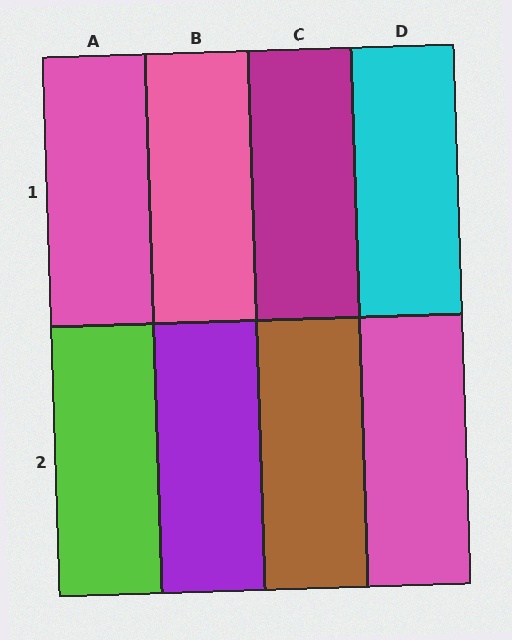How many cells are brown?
1 cell is brown.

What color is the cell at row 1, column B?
Pink.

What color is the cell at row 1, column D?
Cyan.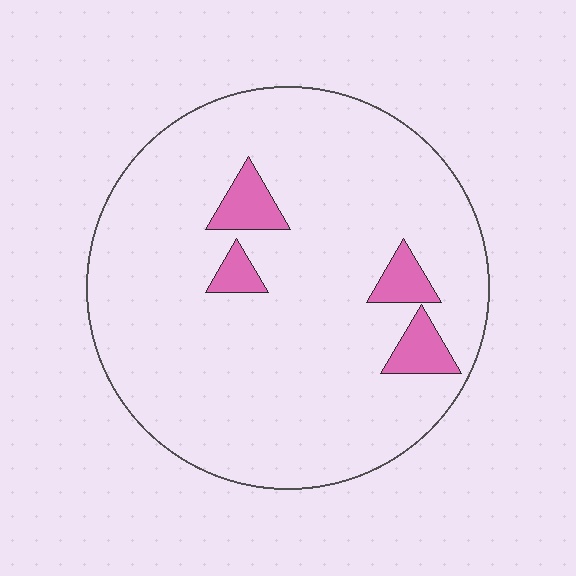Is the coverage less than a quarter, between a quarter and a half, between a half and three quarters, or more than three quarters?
Less than a quarter.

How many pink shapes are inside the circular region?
4.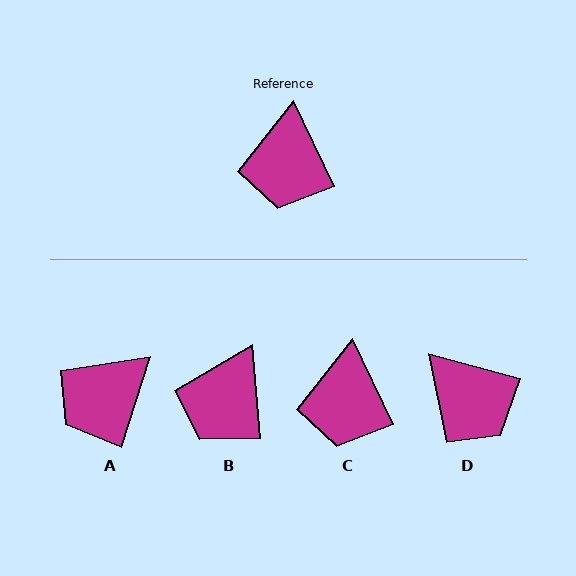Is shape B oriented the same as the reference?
No, it is off by about 21 degrees.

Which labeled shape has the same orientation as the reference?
C.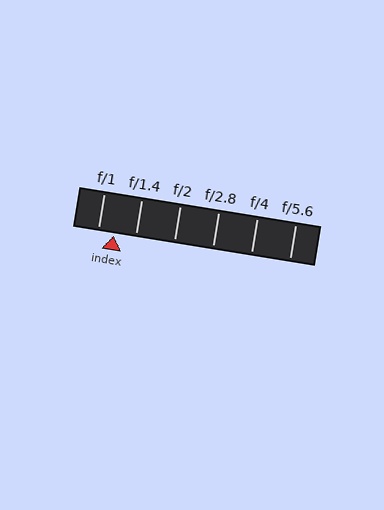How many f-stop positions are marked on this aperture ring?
There are 6 f-stop positions marked.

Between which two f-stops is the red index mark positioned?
The index mark is between f/1 and f/1.4.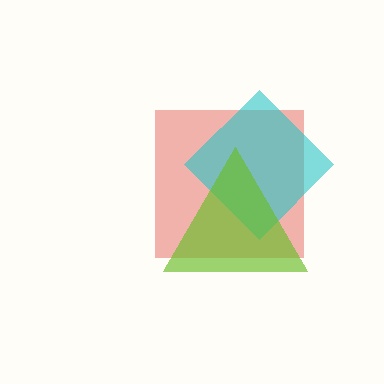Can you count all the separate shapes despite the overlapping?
Yes, there are 3 separate shapes.